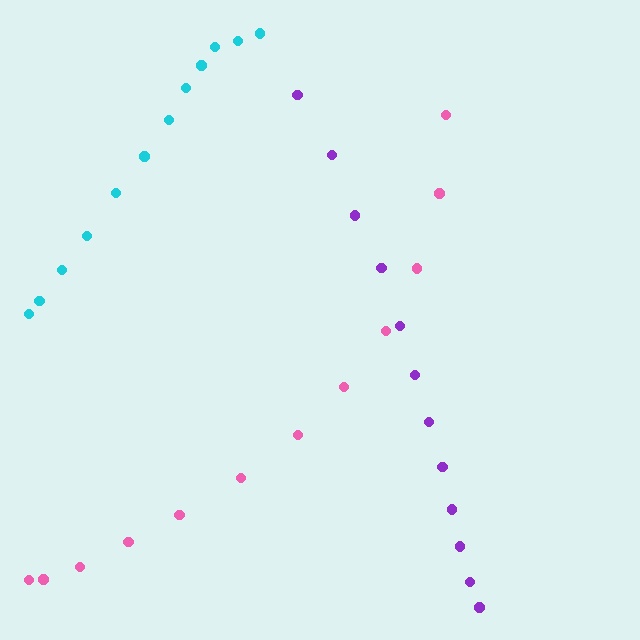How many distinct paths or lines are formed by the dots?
There are 3 distinct paths.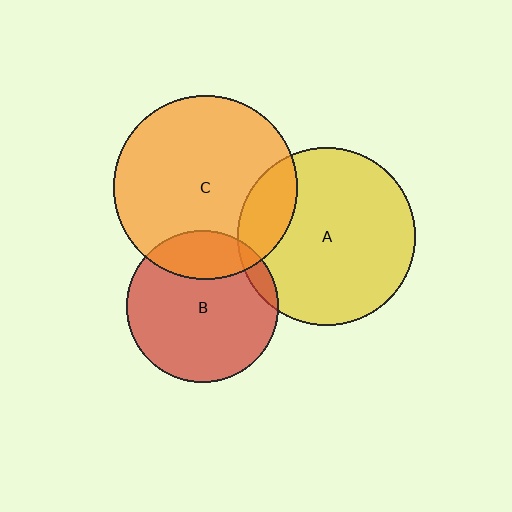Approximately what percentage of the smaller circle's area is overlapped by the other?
Approximately 15%.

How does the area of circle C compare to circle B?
Approximately 1.5 times.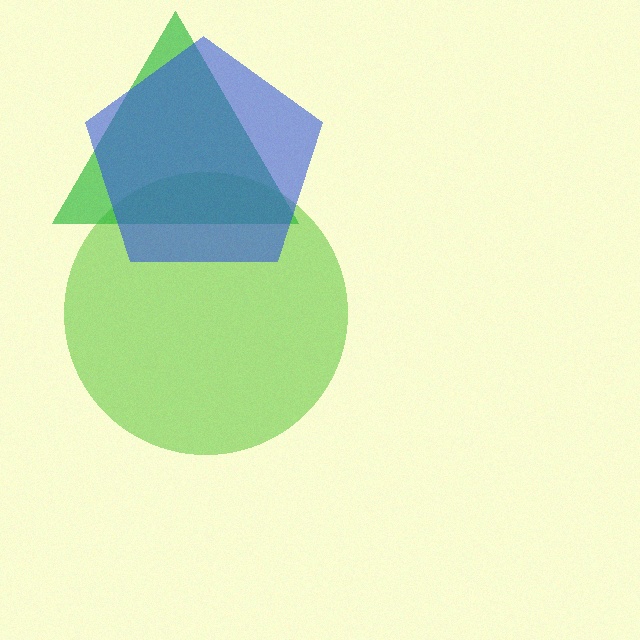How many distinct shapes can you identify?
There are 3 distinct shapes: a lime circle, a green triangle, a blue pentagon.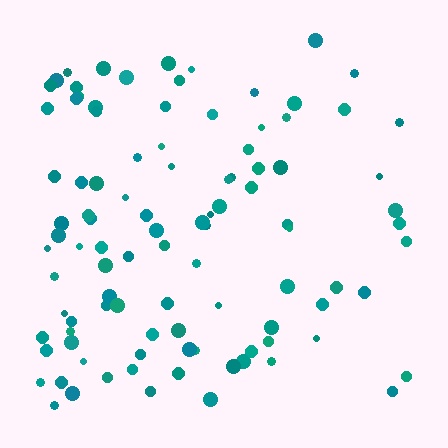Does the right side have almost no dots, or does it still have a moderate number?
Still a moderate number, just noticeably fewer than the left.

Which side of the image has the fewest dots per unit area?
The right.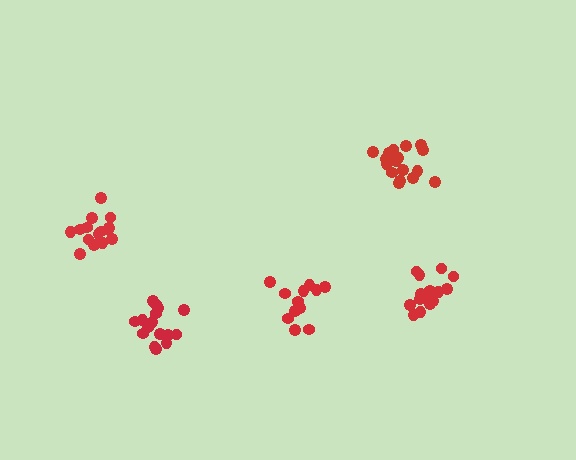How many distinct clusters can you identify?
There are 5 distinct clusters.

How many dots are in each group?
Group 1: 15 dots, Group 2: 12 dots, Group 3: 17 dots, Group 4: 18 dots, Group 5: 17 dots (79 total).